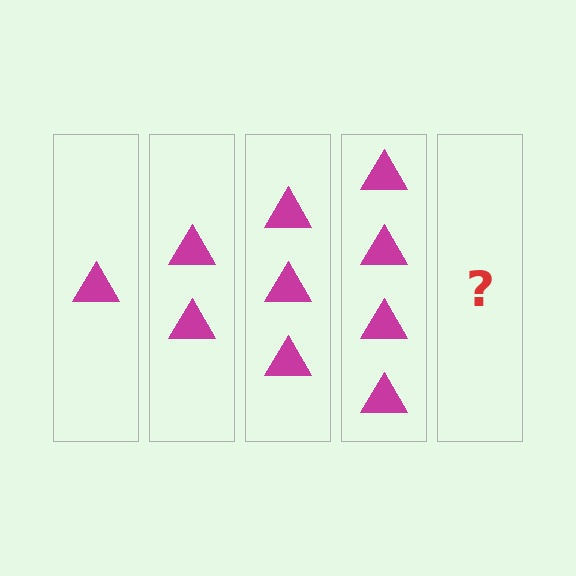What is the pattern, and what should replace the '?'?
The pattern is that each step adds one more triangle. The '?' should be 5 triangles.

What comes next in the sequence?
The next element should be 5 triangles.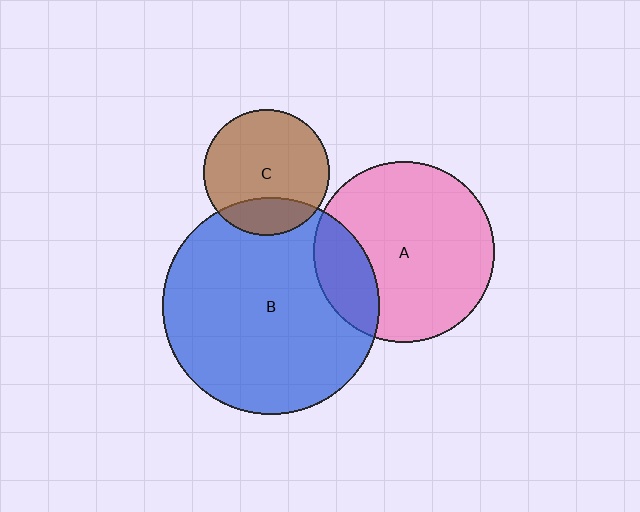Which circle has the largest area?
Circle B (blue).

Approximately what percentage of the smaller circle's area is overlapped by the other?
Approximately 20%.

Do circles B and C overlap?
Yes.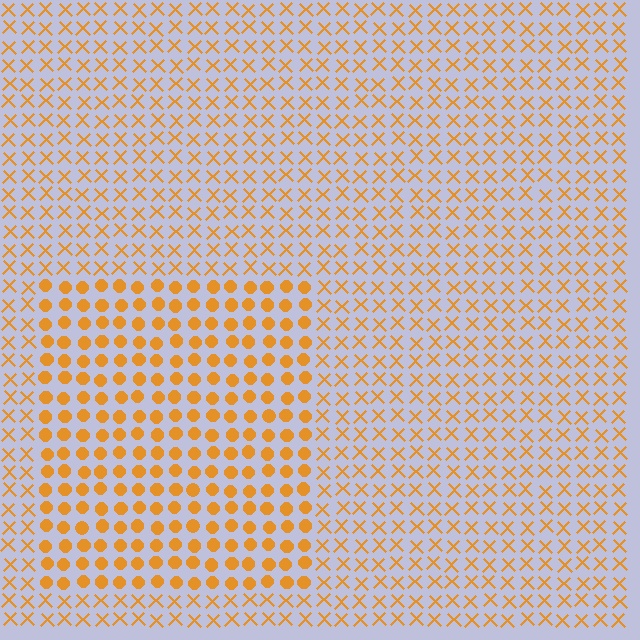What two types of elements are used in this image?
The image uses circles inside the rectangle region and X marks outside it.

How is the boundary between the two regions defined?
The boundary is defined by a change in element shape: circles inside vs. X marks outside. All elements share the same color and spacing.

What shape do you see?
I see a rectangle.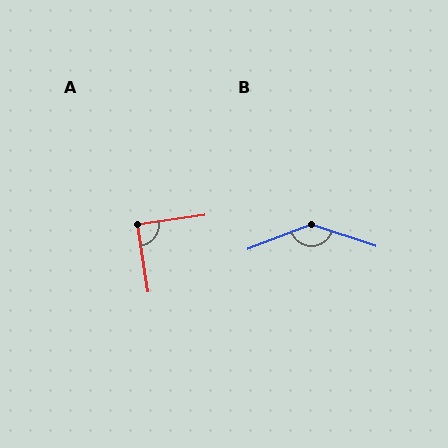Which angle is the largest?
B, at approximately 140 degrees.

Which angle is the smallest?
A, at approximately 89 degrees.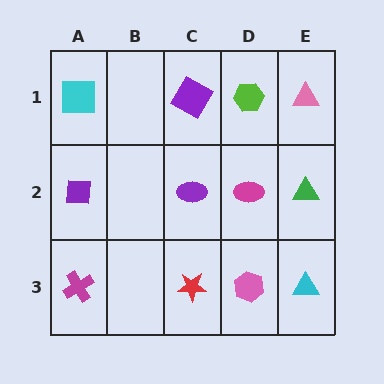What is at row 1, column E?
A pink triangle.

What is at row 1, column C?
A purple square.